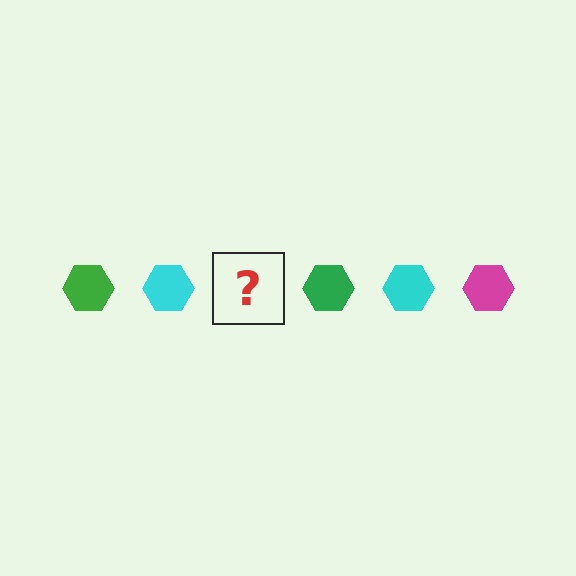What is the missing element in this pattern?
The missing element is a magenta hexagon.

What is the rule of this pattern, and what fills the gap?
The rule is that the pattern cycles through green, cyan, magenta hexagons. The gap should be filled with a magenta hexagon.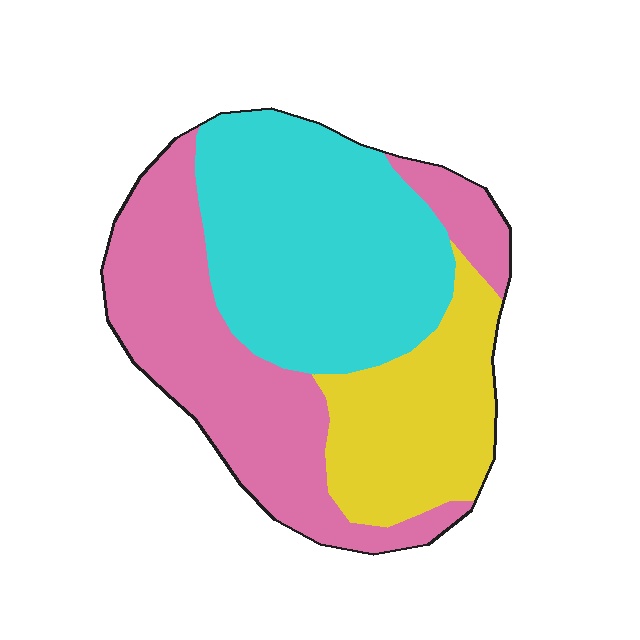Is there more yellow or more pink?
Pink.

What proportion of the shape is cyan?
Cyan covers roughly 40% of the shape.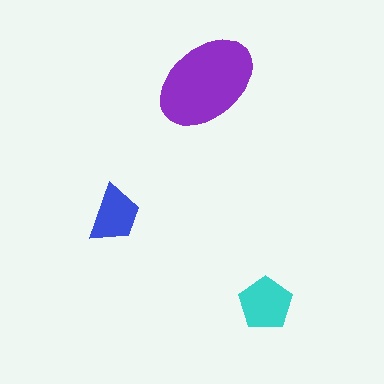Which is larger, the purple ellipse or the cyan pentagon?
The purple ellipse.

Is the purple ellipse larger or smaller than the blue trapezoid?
Larger.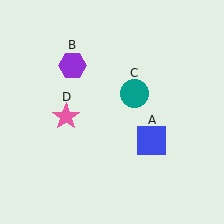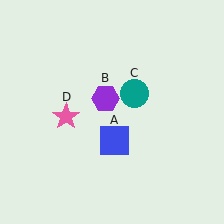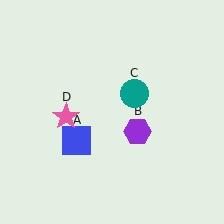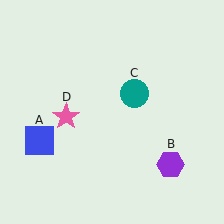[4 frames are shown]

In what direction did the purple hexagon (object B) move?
The purple hexagon (object B) moved down and to the right.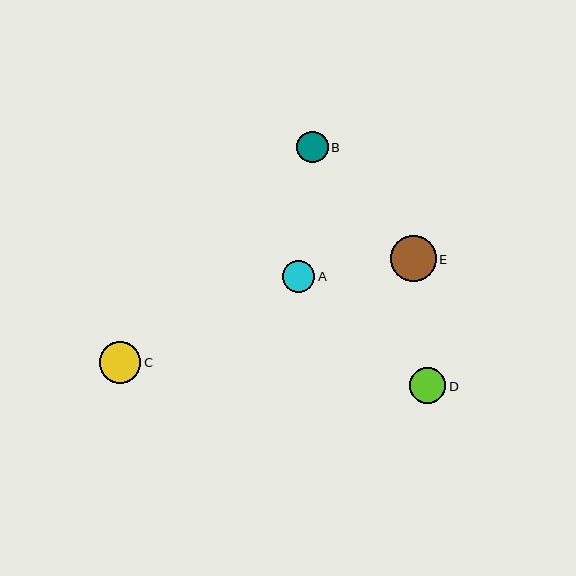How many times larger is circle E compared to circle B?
Circle E is approximately 1.4 times the size of circle B.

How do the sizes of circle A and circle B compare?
Circle A and circle B are approximately the same size.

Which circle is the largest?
Circle E is the largest with a size of approximately 46 pixels.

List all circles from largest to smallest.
From largest to smallest: E, C, D, A, B.